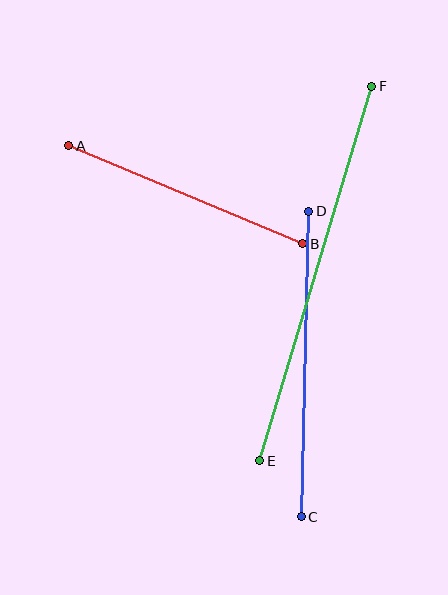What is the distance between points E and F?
The distance is approximately 391 pixels.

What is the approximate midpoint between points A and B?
The midpoint is at approximately (186, 195) pixels.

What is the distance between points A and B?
The distance is approximately 254 pixels.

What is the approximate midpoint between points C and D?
The midpoint is at approximately (305, 364) pixels.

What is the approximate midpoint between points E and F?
The midpoint is at approximately (316, 273) pixels.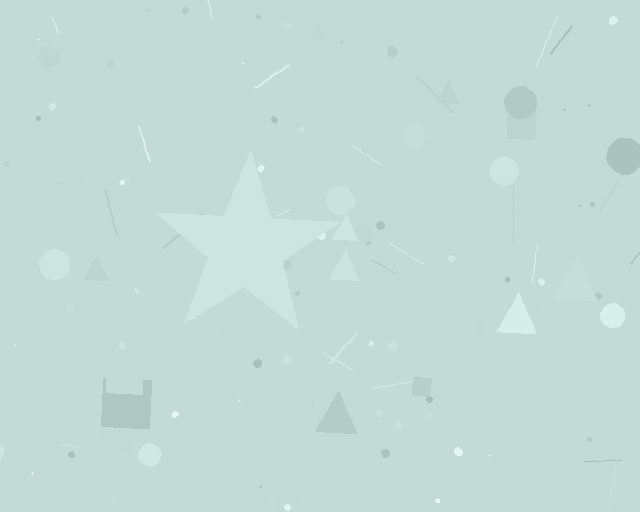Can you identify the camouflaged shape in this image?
The camouflaged shape is a star.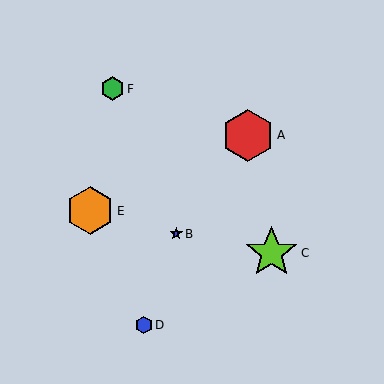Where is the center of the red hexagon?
The center of the red hexagon is at (248, 135).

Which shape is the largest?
The lime star (labeled C) is the largest.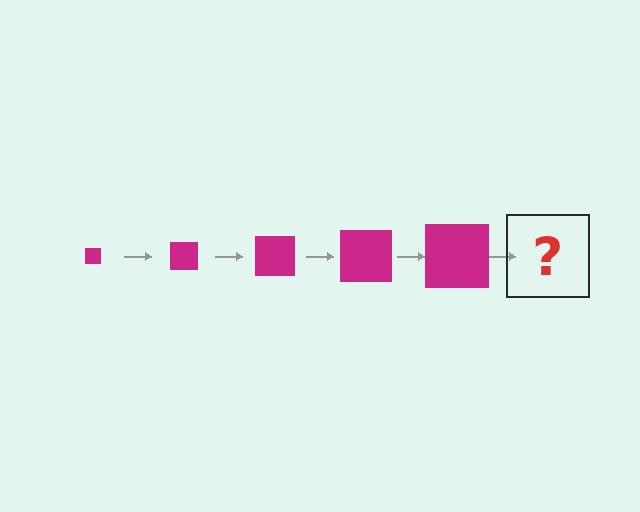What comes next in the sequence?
The next element should be a magenta square, larger than the previous one.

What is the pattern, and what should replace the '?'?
The pattern is that the square gets progressively larger each step. The '?' should be a magenta square, larger than the previous one.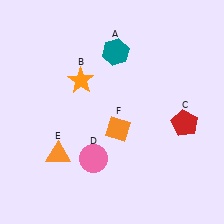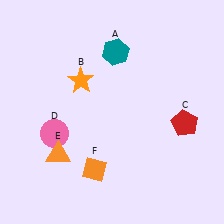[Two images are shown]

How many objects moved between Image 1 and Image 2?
2 objects moved between the two images.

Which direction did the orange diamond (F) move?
The orange diamond (F) moved down.